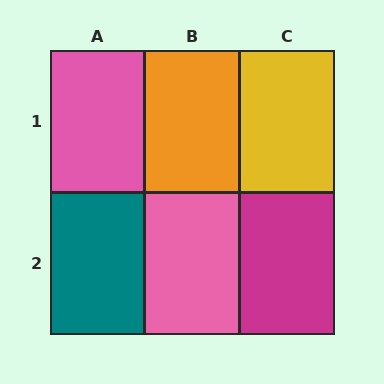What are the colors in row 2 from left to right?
Teal, pink, magenta.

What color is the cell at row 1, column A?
Pink.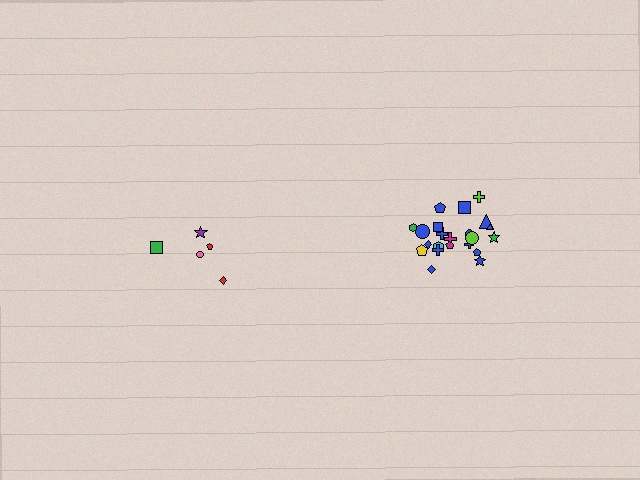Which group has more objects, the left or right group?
The right group.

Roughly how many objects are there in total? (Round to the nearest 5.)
Roughly 25 objects in total.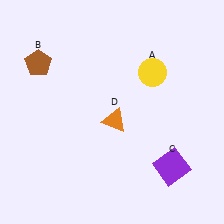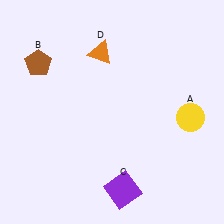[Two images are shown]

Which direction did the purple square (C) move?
The purple square (C) moved left.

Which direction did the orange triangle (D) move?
The orange triangle (D) moved up.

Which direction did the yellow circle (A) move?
The yellow circle (A) moved down.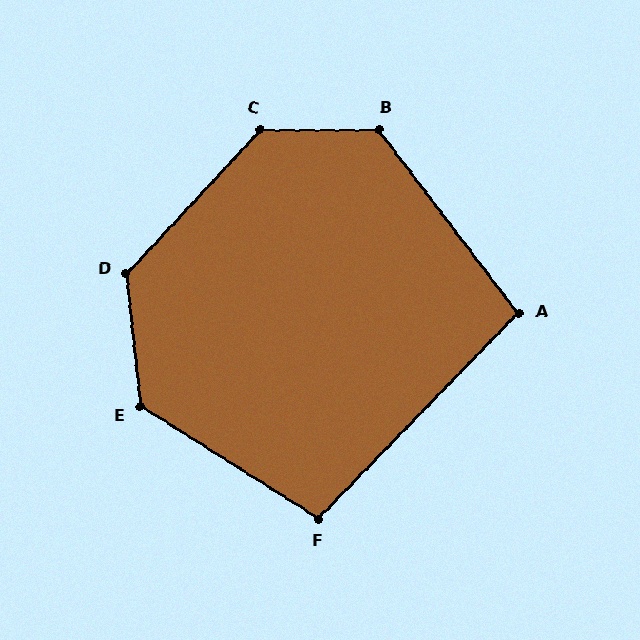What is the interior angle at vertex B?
Approximately 127 degrees (obtuse).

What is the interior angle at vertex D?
Approximately 131 degrees (obtuse).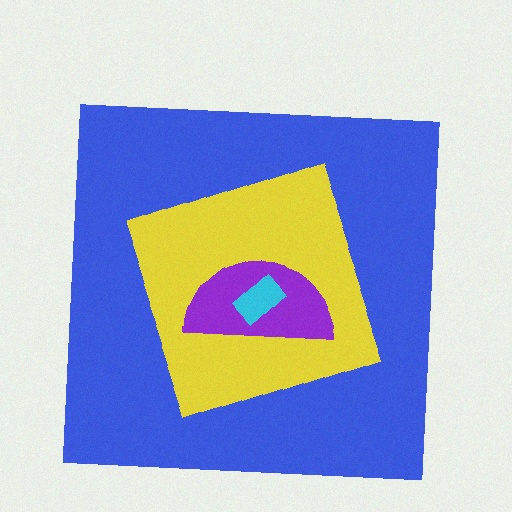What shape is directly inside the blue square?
The yellow diamond.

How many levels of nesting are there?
4.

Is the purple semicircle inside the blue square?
Yes.